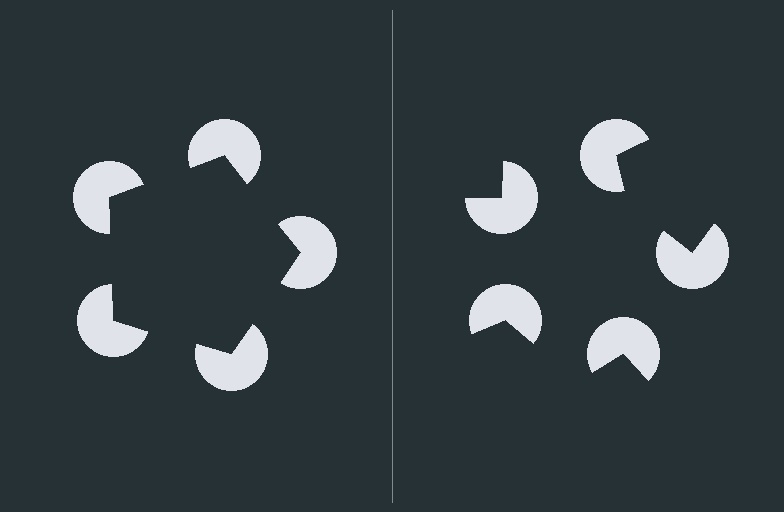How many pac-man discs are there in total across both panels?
10 — 5 on each side.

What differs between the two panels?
The pac-man discs are positioned identically on both sides; only the wedge orientations differ. On the left they align to a pentagon; on the right they are misaligned.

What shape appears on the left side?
An illusory pentagon.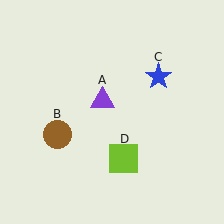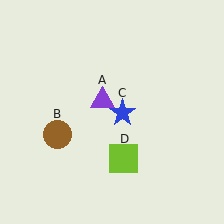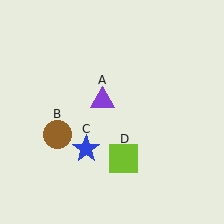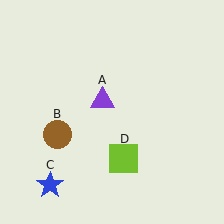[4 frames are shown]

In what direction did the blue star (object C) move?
The blue star (object C) moved down and to the left.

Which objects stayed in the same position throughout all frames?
Purple triangle (object A) and brown circle (object B) and lime square (object D) remained stationary.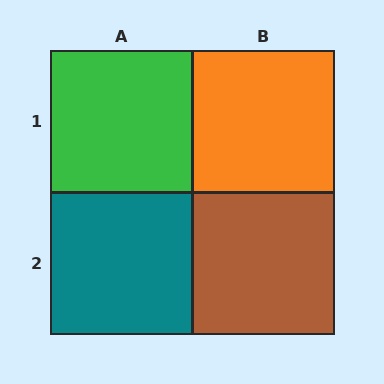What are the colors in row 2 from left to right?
Teal, brown.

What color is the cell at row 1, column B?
Orange.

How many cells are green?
1 cell is green.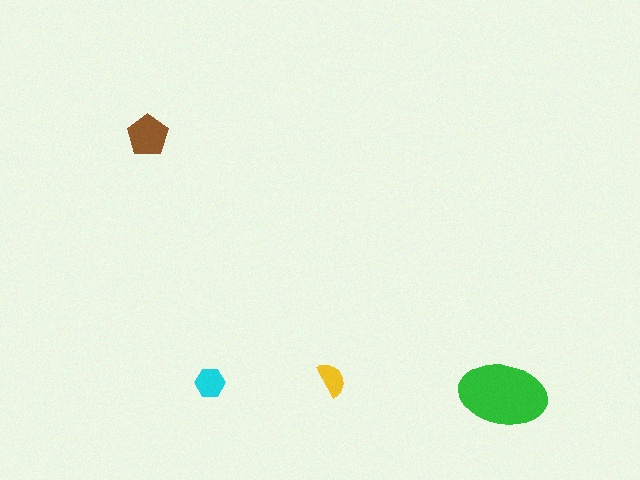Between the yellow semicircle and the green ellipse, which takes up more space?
The green ellipse.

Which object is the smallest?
The yellow semicircle.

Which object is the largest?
The green ellipse.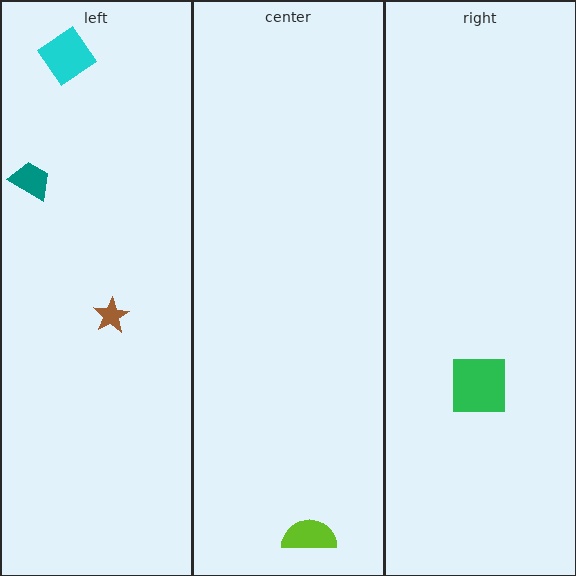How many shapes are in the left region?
3.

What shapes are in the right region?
The green square.